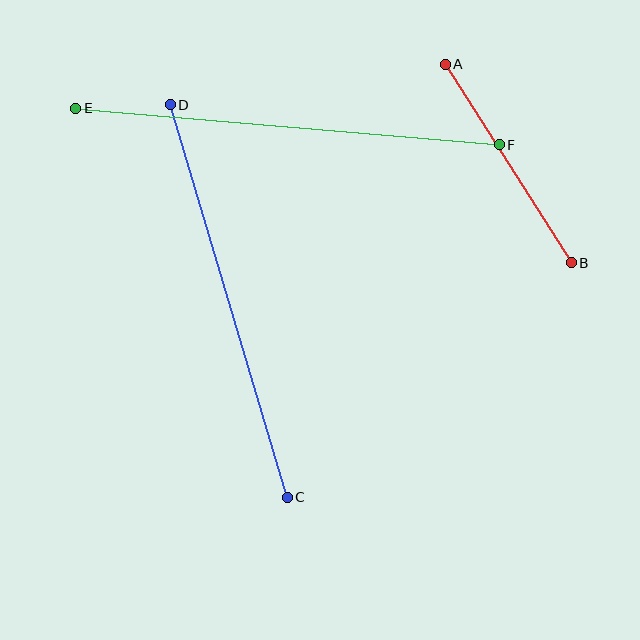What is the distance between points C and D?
The distance is approximately 410 pixels.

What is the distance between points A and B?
The distance is approximately 235 pixels.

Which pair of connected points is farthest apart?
Points E and F are farthest apart.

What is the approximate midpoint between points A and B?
The midpoint is at approximately (508, 163) pixels.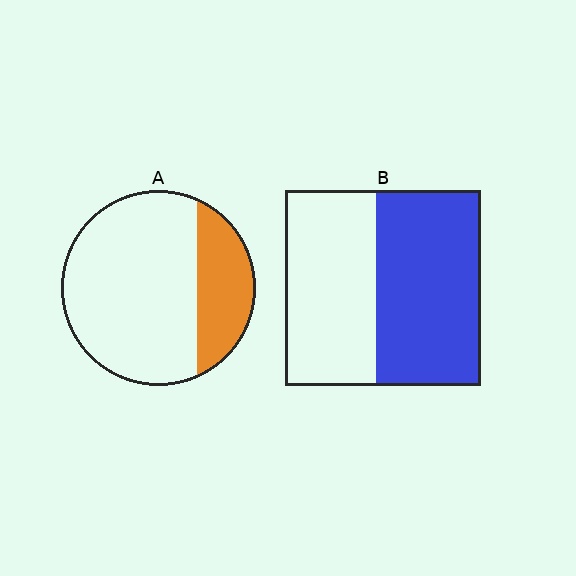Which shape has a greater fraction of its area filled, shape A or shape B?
Shape B.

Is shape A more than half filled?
No.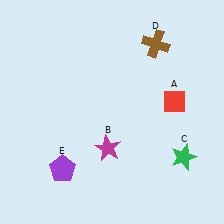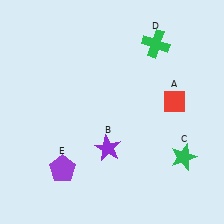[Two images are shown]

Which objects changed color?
B changed from magenta to purple. D changed from brown to green.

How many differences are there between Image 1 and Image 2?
There are 2 differences between the two images.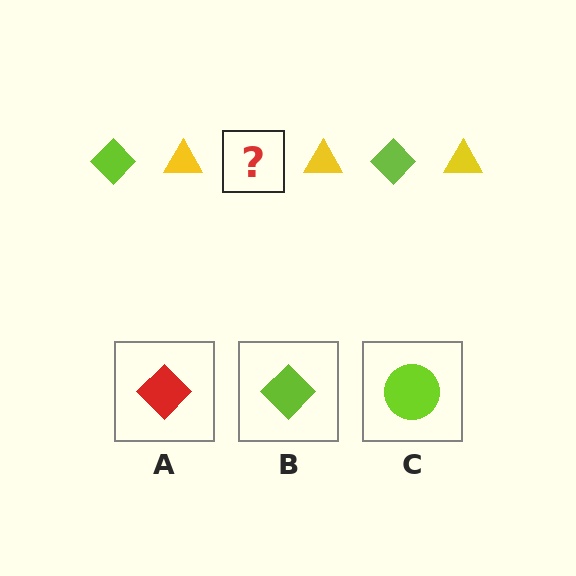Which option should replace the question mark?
Option B.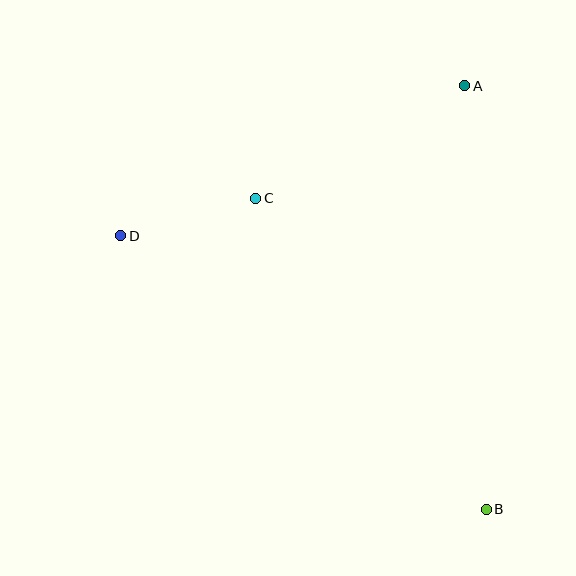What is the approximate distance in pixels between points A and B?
The distance between A and B is approximately 424 pixels.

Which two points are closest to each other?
Points C and D are closest to each other.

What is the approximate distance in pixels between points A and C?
The distance between A and C is approximately 238 pixels.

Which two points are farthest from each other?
Points B and D are farthest from each other.